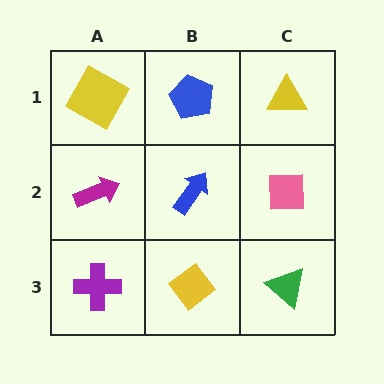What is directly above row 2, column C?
A yellow triangle.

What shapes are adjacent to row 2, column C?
A yellow triangle (row 1, column C), a green triangle (row 3, column C), a blue arrow (row 2, column B).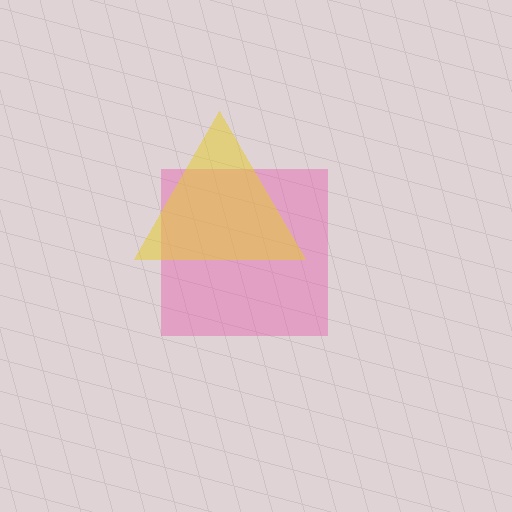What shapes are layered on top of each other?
The layered shapes are: a pink square, a yellow triangle.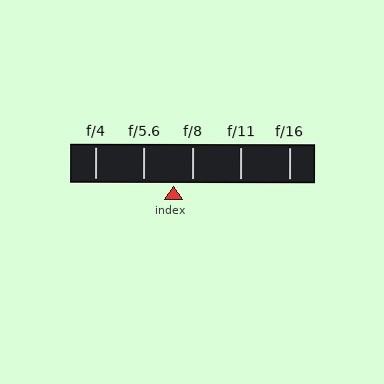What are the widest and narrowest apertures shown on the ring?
The widest aperture shown is f/4 and the narrowest is f/16.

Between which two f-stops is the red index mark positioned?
The index mark is between f/5.6 and f/8.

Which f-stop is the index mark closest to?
The index mark is closest to f/8.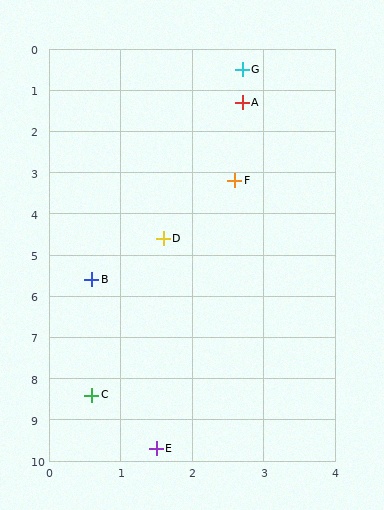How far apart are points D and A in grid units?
Points D and A are about 3.5 grid units apart.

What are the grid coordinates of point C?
Point C is at approximately (0.6, 8.4).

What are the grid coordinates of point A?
Point A is at approximately (2.7, 1.3).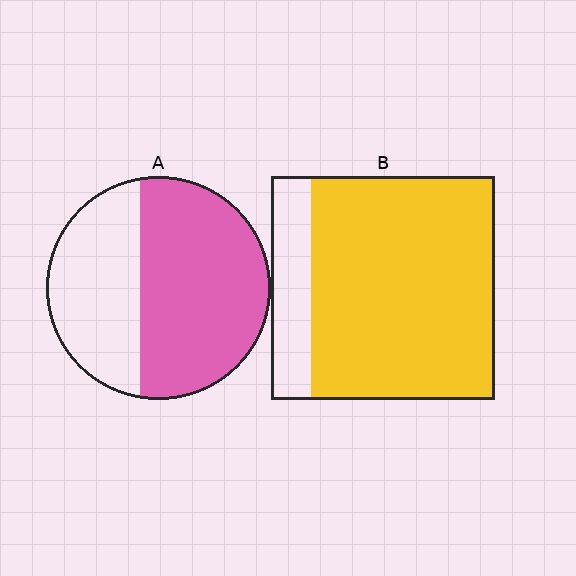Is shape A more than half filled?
Yes.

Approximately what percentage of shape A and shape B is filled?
A is approximately 60% and B is approximately 80%.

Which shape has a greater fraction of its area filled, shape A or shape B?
Shape B.